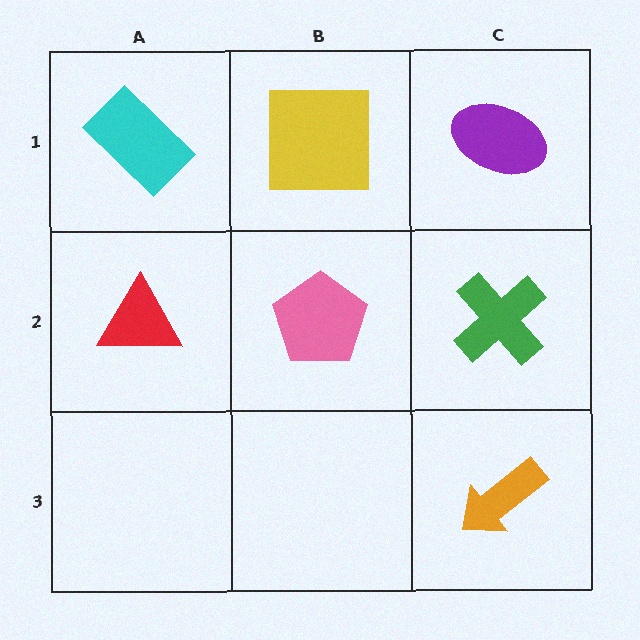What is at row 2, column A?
A red triangle.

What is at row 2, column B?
A pink pentagon.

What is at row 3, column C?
An orange arrow.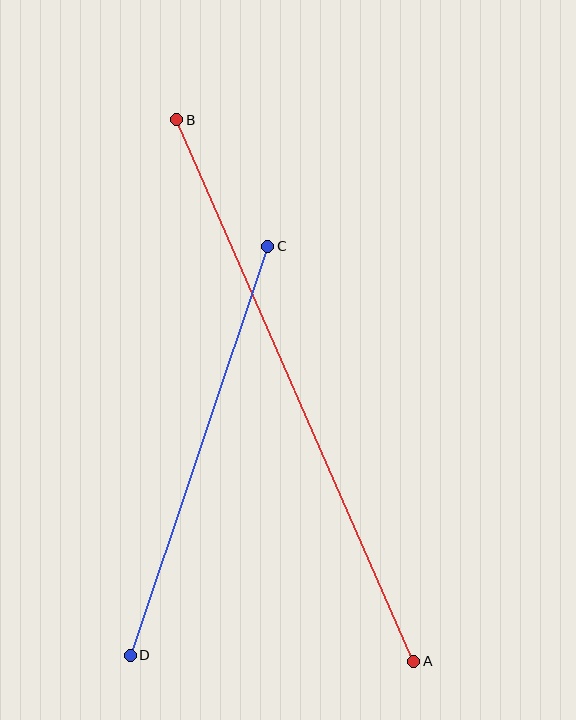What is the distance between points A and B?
The distance is approximately 591 pixels.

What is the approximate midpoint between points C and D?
The midpoint is at approximately (199, 451) pixels.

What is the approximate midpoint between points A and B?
The midpoint is at approximately (295, 390) pixels.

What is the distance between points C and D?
The distance is approximately 431 pixels.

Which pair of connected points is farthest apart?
Points A and B are farthest apart.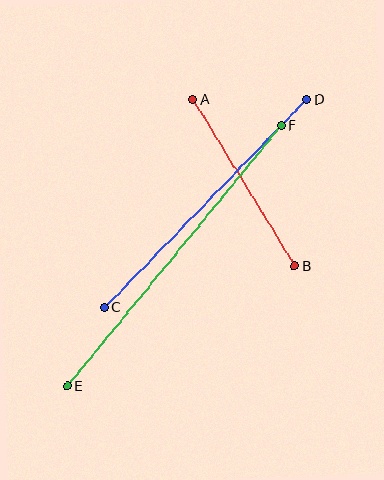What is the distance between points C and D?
The distance is approximately 290 pixels.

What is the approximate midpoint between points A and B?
The midpoint is at approximately (244, 183) pixels.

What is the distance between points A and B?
The distance is approximately 195 pixels.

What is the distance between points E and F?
The distance is approximately 337 pixels.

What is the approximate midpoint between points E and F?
The midpoint is at approximately (174, 256) pixels.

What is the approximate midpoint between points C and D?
The midpoint is at approximately (206, 204) pixels.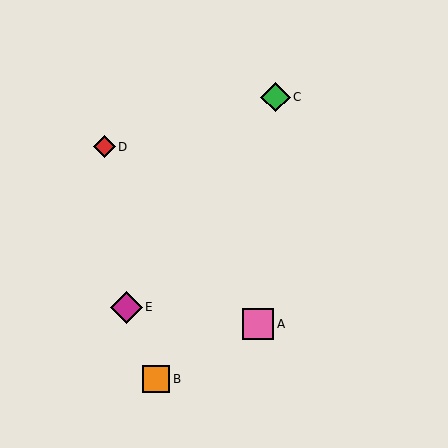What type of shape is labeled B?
Shape B is an orange square.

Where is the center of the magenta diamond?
The center of the magenta diamond is at (126, 307).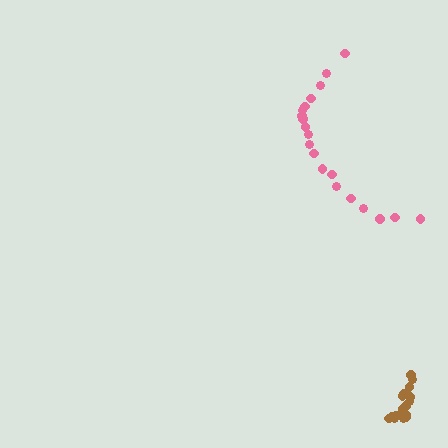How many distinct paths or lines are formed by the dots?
There are 2 distinct paths.